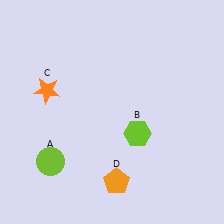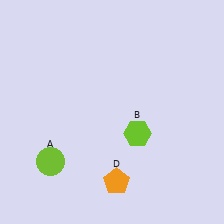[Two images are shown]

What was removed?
The orange star (C) was removed in Image 2.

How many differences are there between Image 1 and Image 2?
There is 1 difference between the two images.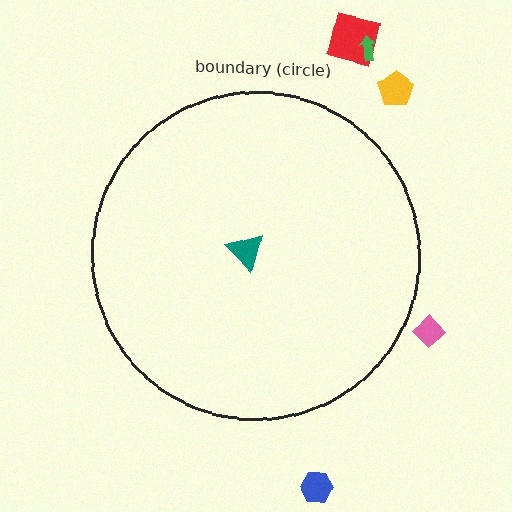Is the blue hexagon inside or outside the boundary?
Outside.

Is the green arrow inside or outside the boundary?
Outside.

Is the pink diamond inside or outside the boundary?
Outside.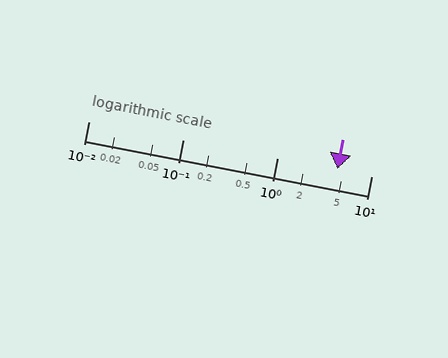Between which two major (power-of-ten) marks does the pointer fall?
The pointer is between 1 and 10.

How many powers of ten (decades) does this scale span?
The scale spans 3 decades, from 0.01 to 10.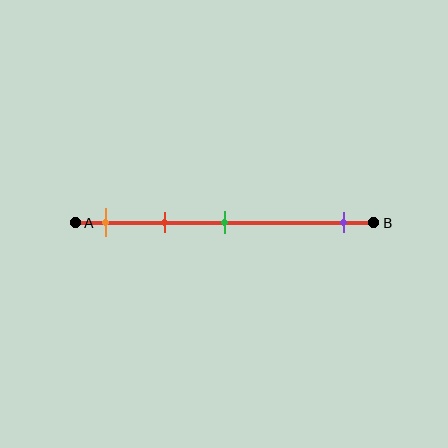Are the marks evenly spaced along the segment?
No, the marks are not evenly spaced.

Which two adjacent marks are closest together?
The orange and red marks are the closest adjacent pair.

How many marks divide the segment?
There are 4 marks dividing the segment.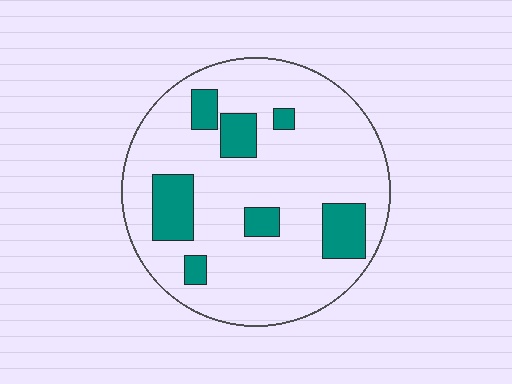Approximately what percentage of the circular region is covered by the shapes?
Approximately 20%.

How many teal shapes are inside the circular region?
7.